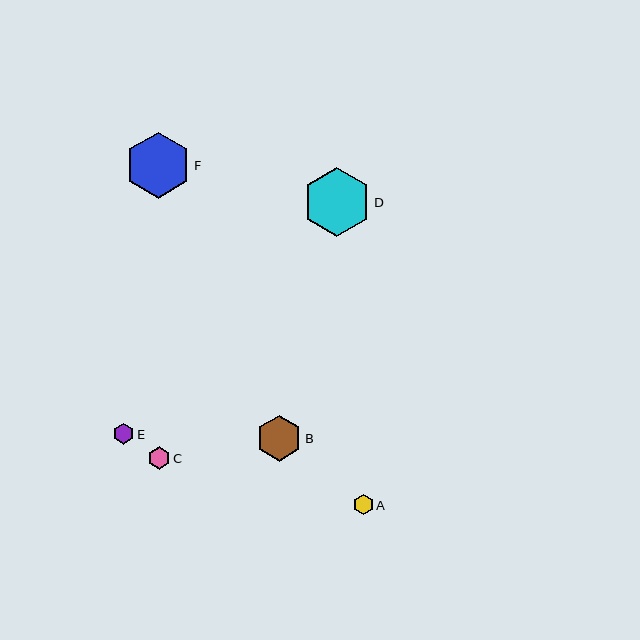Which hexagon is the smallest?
Hexagon A is the smallest with a size of approximately 20 pixels.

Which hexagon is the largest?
Hexagon D is the largest with a size of approximately 68 pixels.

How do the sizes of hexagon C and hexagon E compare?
Hexagon C and hexagon E are approximately the same size.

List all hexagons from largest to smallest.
From largest to smallest: D, F, B, C, E, A.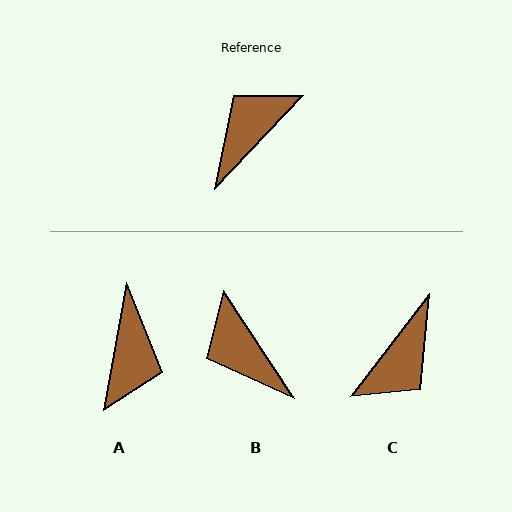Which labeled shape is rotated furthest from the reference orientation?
C, about 174 degrees away.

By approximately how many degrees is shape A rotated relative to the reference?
Approximately 147 degrees clockwise.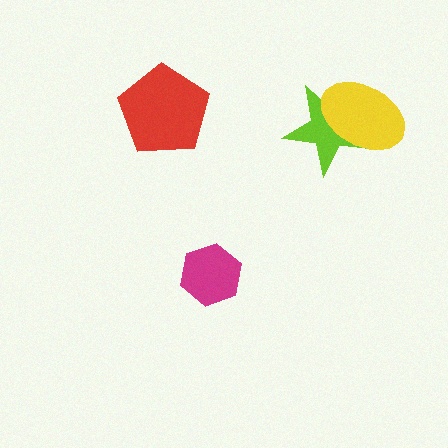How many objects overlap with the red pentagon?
0 objects overlap with the red pentagon.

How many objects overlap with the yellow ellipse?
1 object overlaps with the yellow ellipse.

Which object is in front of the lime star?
The yellow ellipse is in front of the lime star.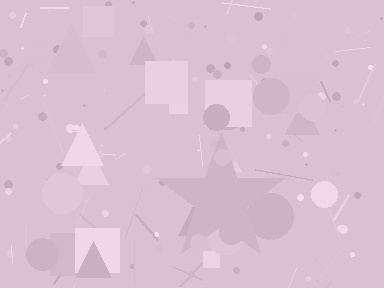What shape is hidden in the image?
A star is hidden in the image.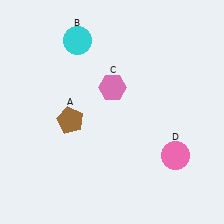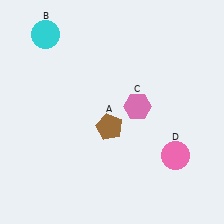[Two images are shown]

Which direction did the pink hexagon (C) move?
The pink hexagon (C) moved right.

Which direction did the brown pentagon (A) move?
The brown pentagon (A) moved right.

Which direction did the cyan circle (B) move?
The cyan circle (B) moved left.